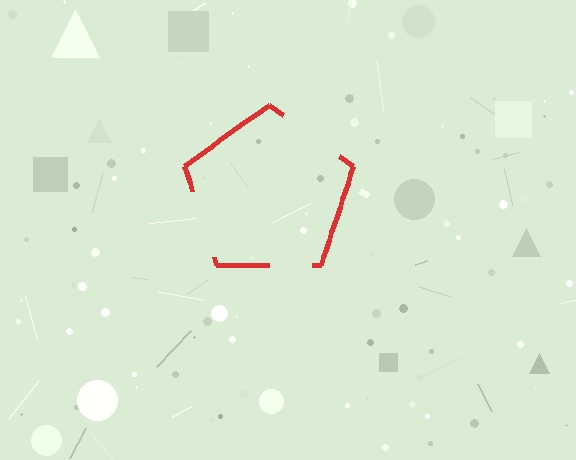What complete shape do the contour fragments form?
The contour fragments form a pentagon.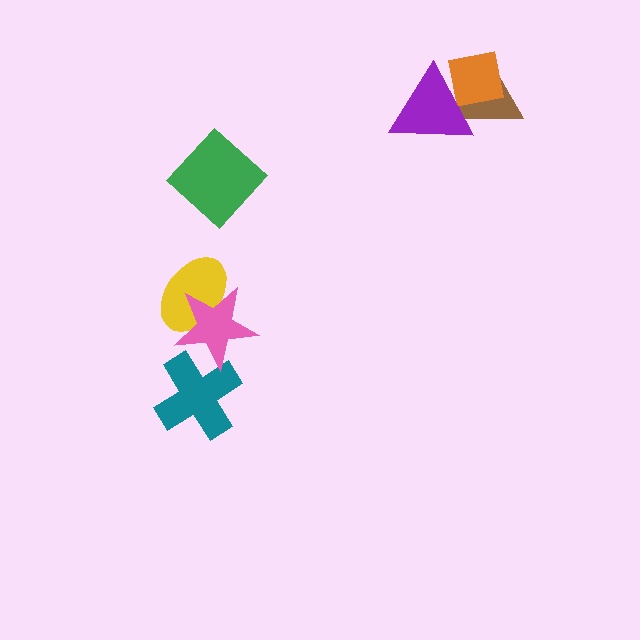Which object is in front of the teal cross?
The pink star is in front of the teal cross.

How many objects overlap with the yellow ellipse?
1 object overlaps with the yellow ellipse.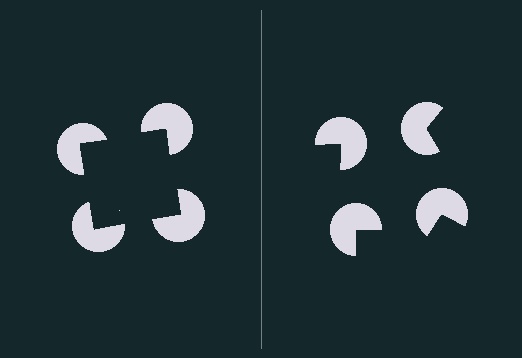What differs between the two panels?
The pac-man discs are positioned identically on both sides; only the wedge orientations differ. On the left they align to a square; on the right they are misaligned.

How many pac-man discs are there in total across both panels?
8 — 4 on each side.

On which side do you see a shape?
An illusory square appears on the left side. On the right side the wedge cuts are rotated, so no coherent shape forms.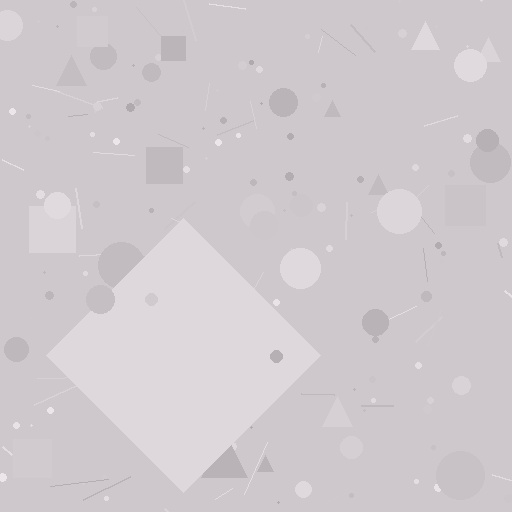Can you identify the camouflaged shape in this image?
The camouflaged shape is a diamond.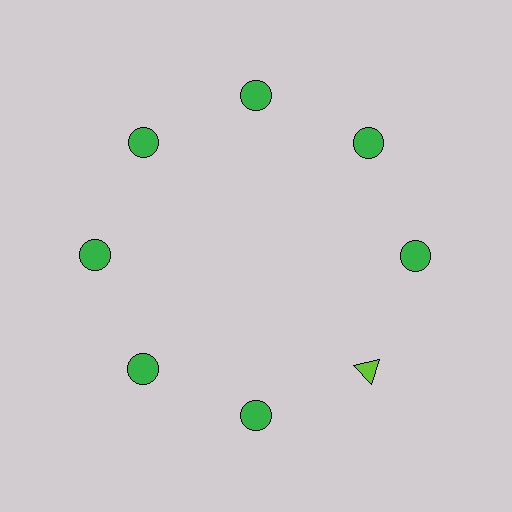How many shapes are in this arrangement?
There are 8 shapes arranged in a ring pattern.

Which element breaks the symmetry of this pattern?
The lime triangle at roughly the 4 o'clock position breaks the symmetry. All other shapes are green circles.